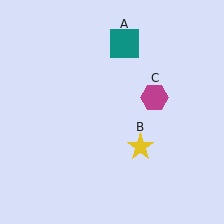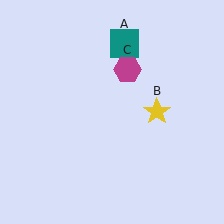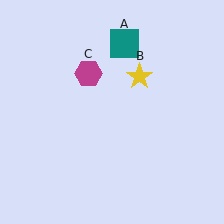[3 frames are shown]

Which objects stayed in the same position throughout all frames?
Teal square (object A) remained stationary.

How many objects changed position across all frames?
2 objects changed position: yellow star (object B), magenta hexagon (object C).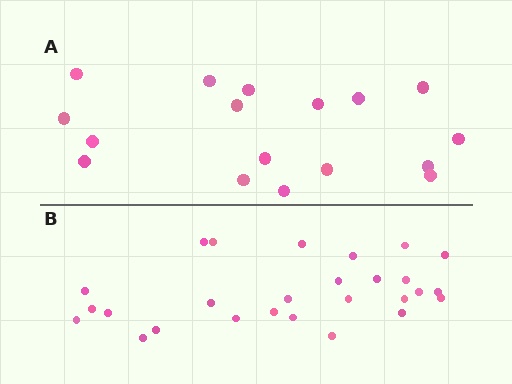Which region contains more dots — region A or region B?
Region B (the bottom region) has more dots.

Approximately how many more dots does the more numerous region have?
Region B has roughly 10 or so more dots than region A.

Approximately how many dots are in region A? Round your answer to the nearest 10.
About 20 dots. (The exact count is 17, which rounds to 20.)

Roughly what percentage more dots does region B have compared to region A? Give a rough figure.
About 60% more.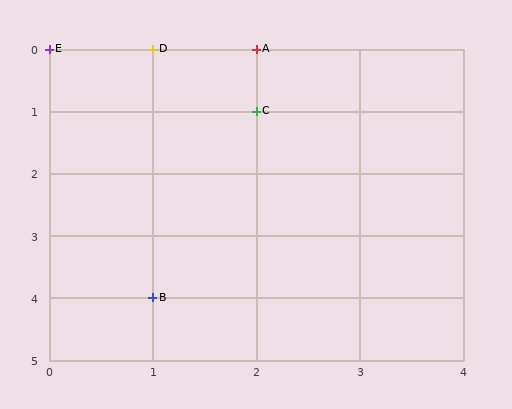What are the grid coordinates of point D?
Point D is at grid coordinates (1, 0).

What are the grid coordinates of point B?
Point B is at grid coordinates (1, 4).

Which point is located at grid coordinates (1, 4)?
Point B is at (1, 4).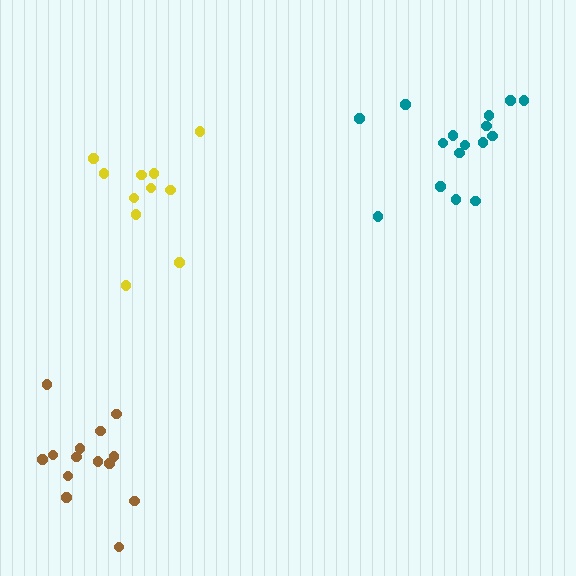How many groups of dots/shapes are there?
There are 3 groups.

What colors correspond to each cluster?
The clusters are colored: yellow, brown, teal.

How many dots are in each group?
Group 1: 11 dots, Group 2: 14 dots, Group 3: 16 dots (41 total).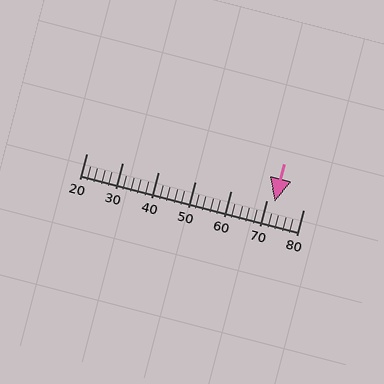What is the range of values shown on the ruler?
The ruler shows values from 20 to 80.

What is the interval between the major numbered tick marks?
The major tick marks are spaced 10 units apart.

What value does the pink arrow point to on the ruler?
The pink arrow points to approximately 72.